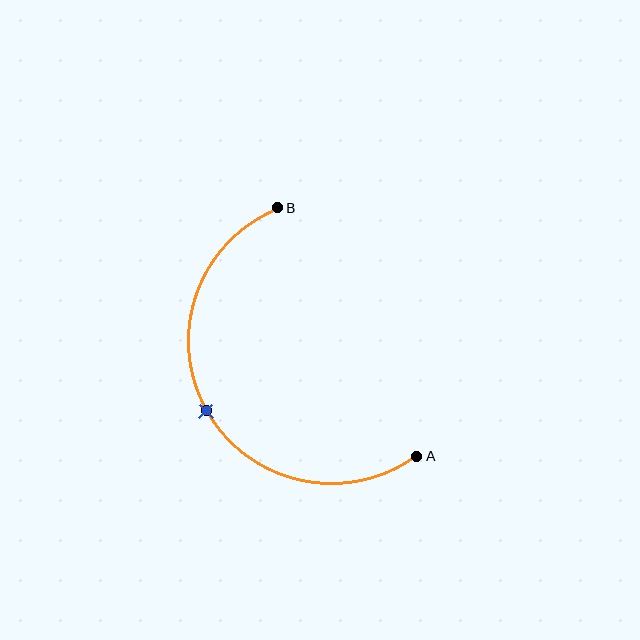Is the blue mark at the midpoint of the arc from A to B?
Yes. The blue mark lies on the arc at equal arc-length from both A and B — it is the arc midpoint.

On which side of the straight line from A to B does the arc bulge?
The arc bulges to the left of the straight line connecting A and B.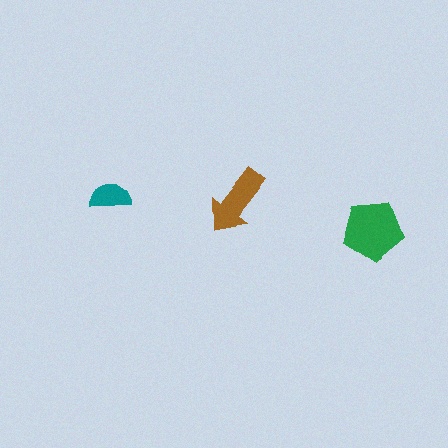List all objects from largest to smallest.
The green pentagon, the brown arrow, the teal semicircle.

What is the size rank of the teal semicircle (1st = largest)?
3rd.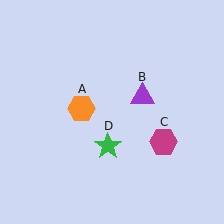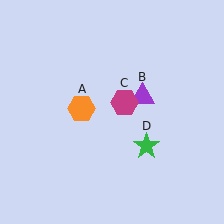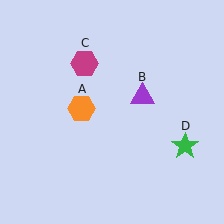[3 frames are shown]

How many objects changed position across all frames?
2 objects changed position: magenta hexagon (object C), green star (object D).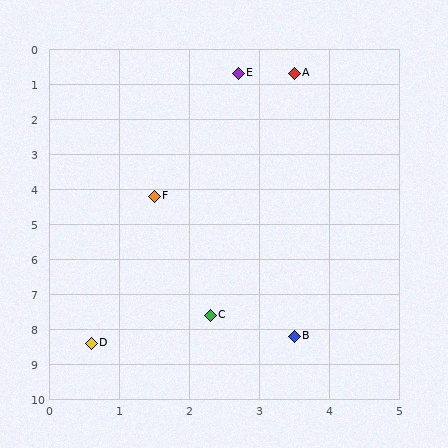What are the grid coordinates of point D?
Point D is at approximately (0.6, 8.4).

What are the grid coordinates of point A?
Point A is at approximately (3.5, 0.7).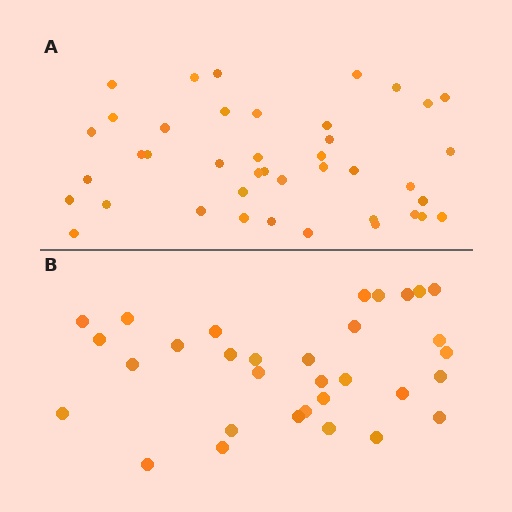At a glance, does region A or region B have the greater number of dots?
Region A (the top region) has more dots.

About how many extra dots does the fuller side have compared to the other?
Region A has roughly 8 or so more dots than region B.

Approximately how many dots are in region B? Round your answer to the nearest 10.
About 30 dots. (The exact count is 32, which rounds to 30.)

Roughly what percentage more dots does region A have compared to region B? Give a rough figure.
About 30% more.